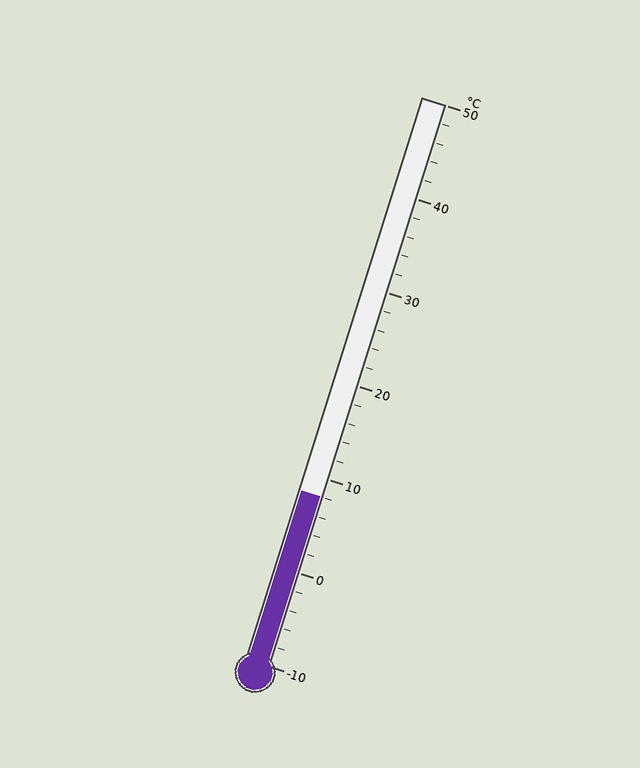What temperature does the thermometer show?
The thermometer shows approximately 8°C.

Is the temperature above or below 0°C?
The temperature is above 0°C.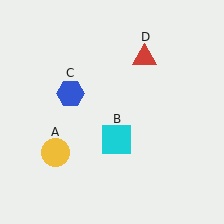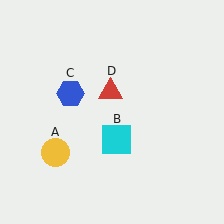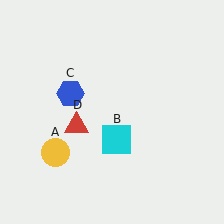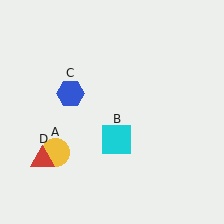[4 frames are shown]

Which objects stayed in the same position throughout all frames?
Yellow circle (object A) and cyan square (object B) and blue hexagon (object C) remained stationary.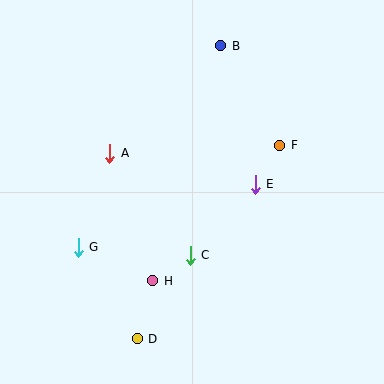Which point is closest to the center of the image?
Point C at (190, 255) is closest to the center.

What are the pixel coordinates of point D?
Point D is at (137, 339).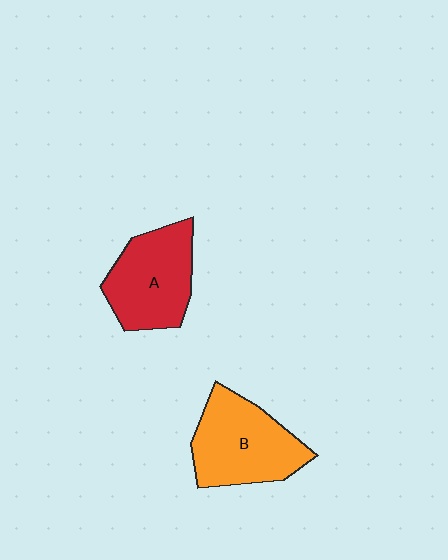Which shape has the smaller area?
Shape A (red).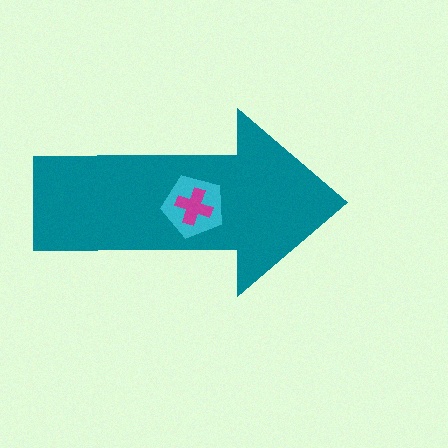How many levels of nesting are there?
3.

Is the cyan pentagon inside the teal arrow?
Yes.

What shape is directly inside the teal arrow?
The cyan pentagon.